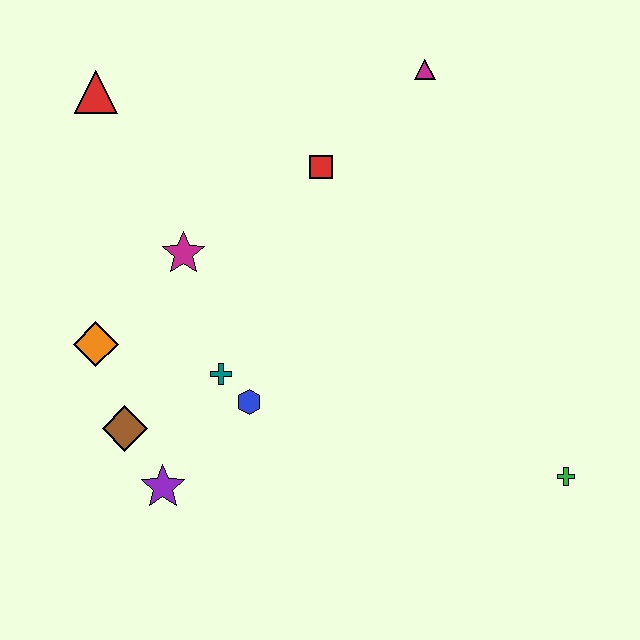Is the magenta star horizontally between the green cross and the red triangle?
Yes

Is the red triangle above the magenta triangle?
No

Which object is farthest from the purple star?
The magenta triangle is farthest from the purple star.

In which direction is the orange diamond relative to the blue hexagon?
The orange diamond is to the left of the blue hexagon.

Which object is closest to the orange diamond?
The brown diamond is closest to the orange diamond.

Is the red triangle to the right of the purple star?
No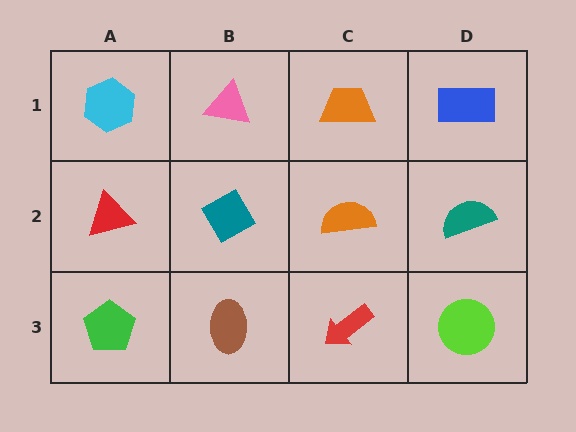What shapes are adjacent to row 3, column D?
A teal semicircle (row 2, column D), a red arrow (row 3, column C).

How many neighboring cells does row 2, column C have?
4.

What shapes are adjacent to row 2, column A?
A cyan hexagon (row 1, column A), a green pentagon (row 3, column A), a teal diamond (row 2, column B).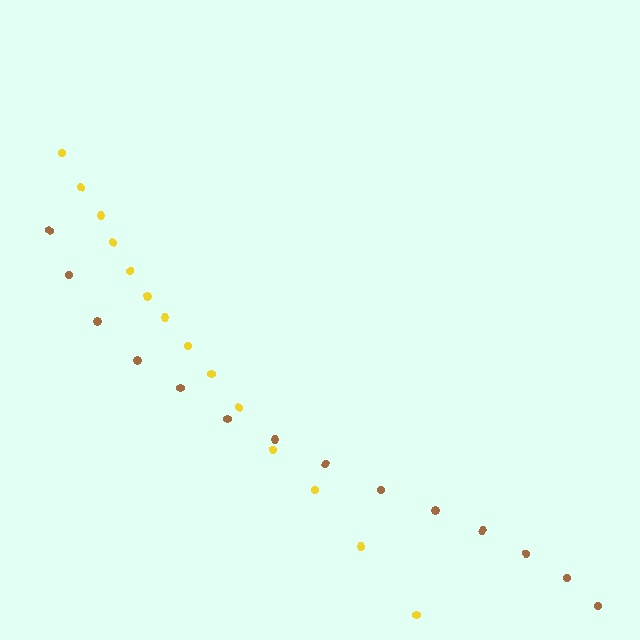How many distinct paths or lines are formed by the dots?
There are 2 distinct paths.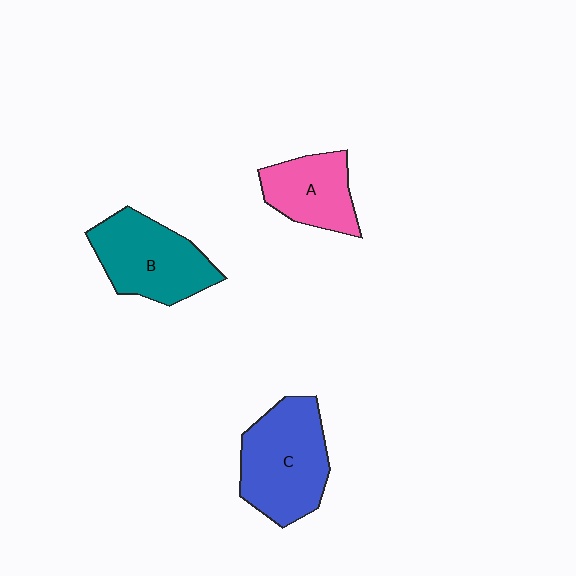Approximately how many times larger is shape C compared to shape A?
Approximately 1.5 times.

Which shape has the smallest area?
Shape A (pink).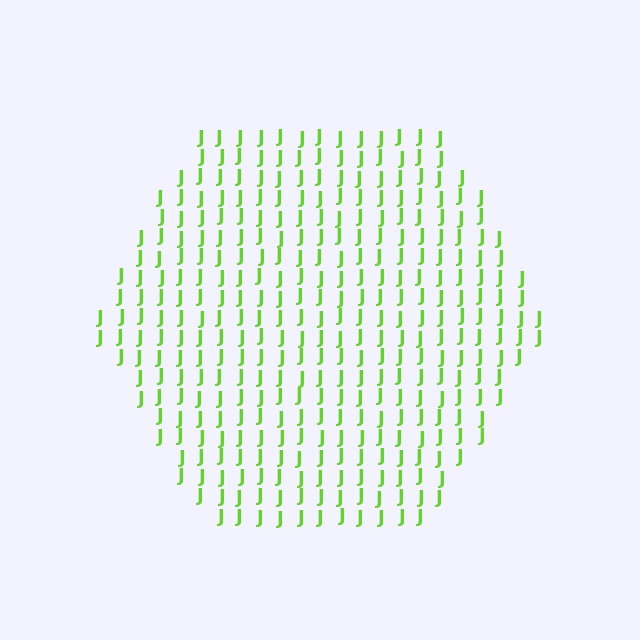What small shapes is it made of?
It is made of small letter J's.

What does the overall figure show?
The overall figure shows a hexagon.